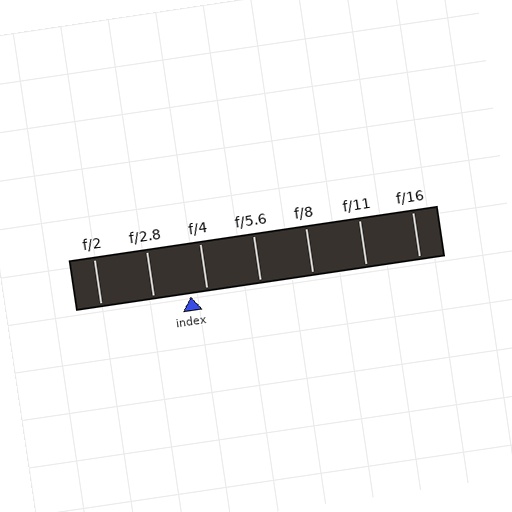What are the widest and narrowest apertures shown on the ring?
The widest aperture shown is f/2 and the narrowest is f/16.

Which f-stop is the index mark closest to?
The index mark is closest to f/4.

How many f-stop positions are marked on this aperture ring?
There are 7 f-stop positions marked.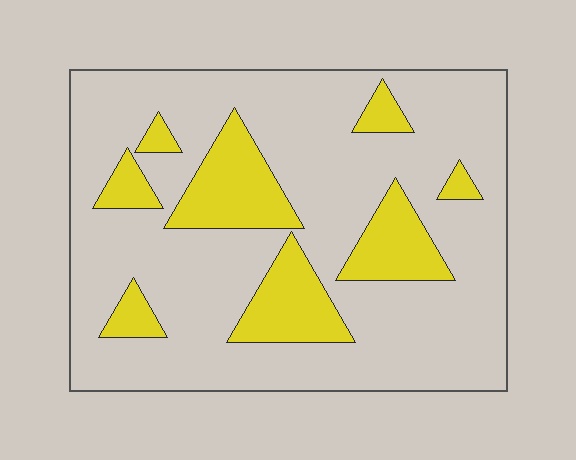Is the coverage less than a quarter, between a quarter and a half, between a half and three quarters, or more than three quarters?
Less than a quarter.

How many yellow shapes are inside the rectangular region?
8.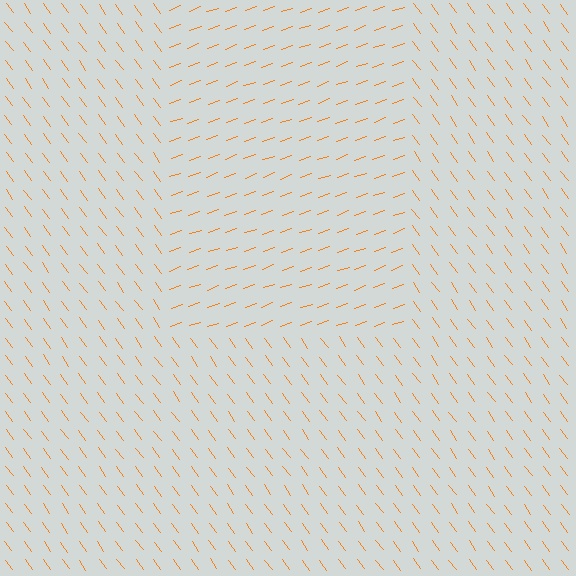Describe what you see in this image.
The image is filled with small orange line segments. A rectangle region in the image has lines oriented differently from the surrounding lines, creating a visible texture boundary.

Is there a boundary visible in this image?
Yes, there is a texture boundary formed by a change in line orientation.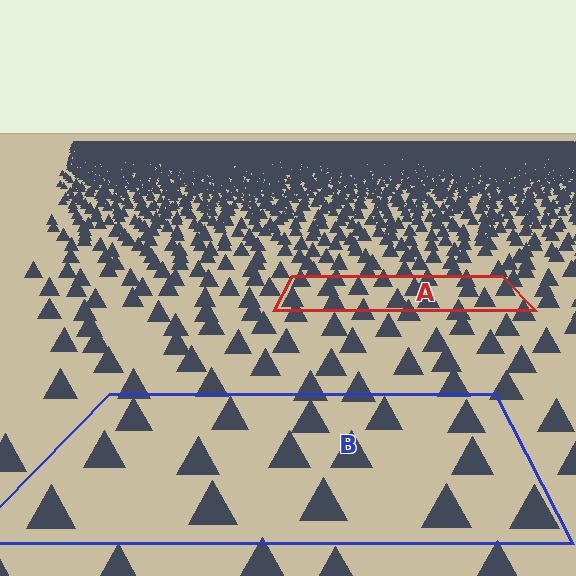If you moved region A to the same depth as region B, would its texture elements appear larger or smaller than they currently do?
They would appear larger. At a closer depth, the same texture elements are projected at a bigger on-screen size.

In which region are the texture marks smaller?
The texture marks are smaller in region A, because it is farther away.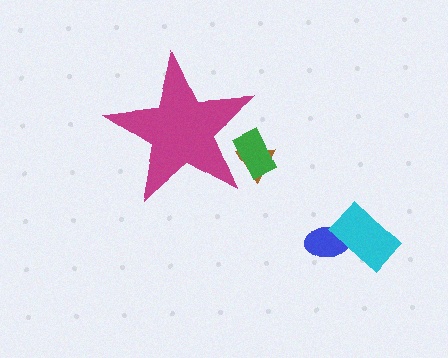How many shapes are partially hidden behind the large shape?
2 shapes are partially hidden.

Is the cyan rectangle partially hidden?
No, the cyan rectangle is fully visible.